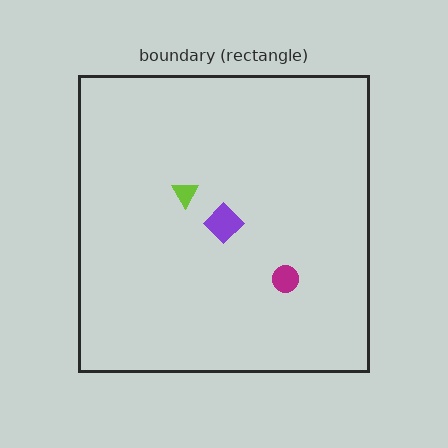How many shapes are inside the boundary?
3 inside, 0 outside.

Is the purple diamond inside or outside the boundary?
Inside.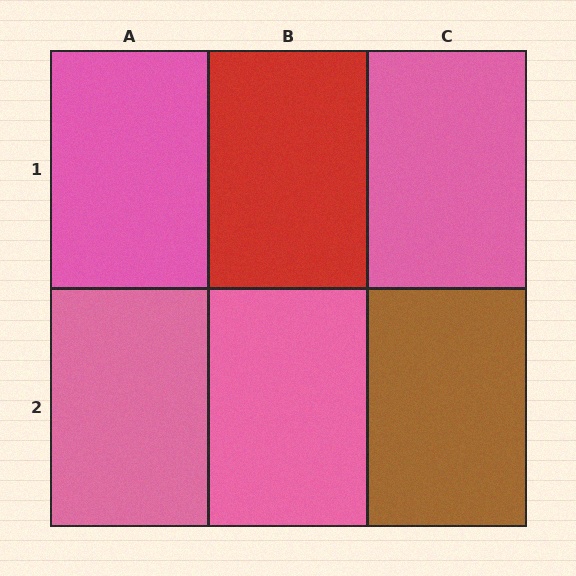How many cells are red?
1 cell is red.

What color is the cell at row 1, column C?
Pink.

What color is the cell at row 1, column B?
Red.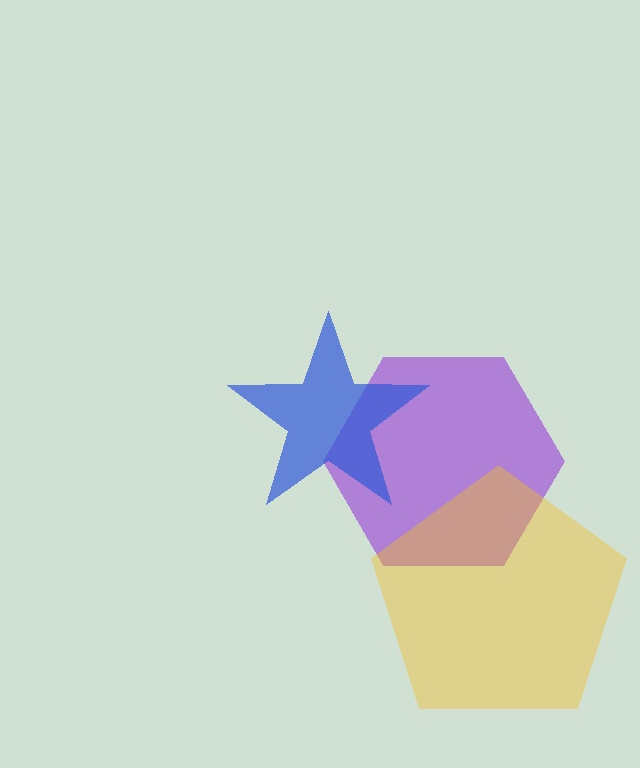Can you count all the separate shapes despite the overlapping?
Yes, there are 3 separate shapes.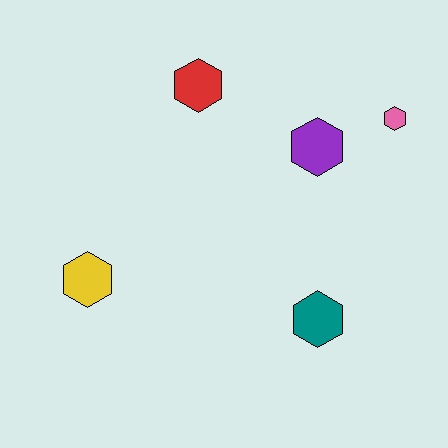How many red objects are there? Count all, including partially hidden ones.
There is 1 red object.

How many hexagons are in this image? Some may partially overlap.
There are 5 hexagons.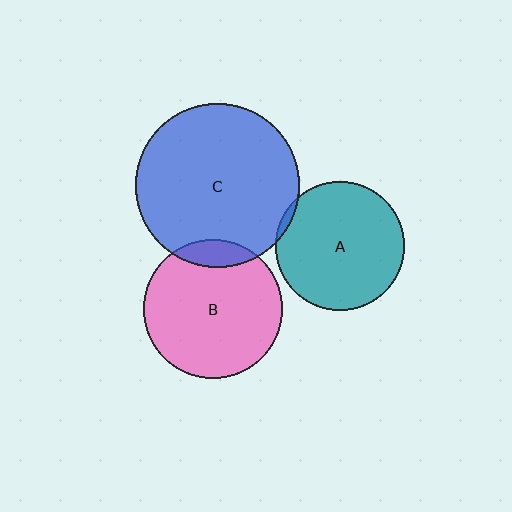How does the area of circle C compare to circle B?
Approximately 1.4 times.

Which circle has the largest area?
Circle C (blue).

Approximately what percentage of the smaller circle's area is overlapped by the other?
Approximately 10%.